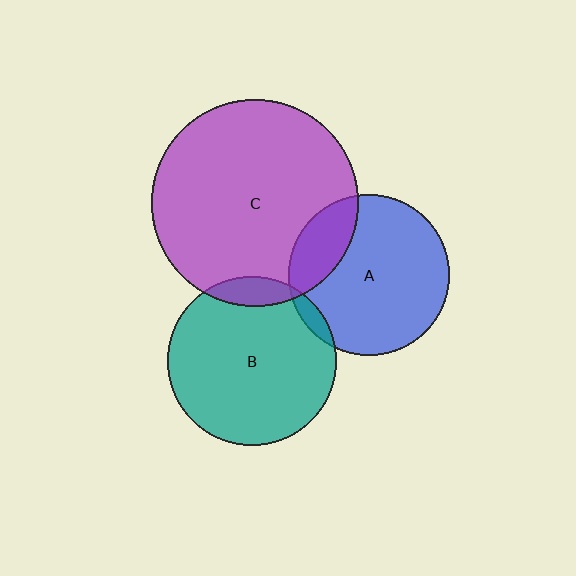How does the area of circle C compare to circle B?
Approximately 1.5 times.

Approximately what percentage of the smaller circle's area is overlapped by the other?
Approximately 20%.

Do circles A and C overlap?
Yes.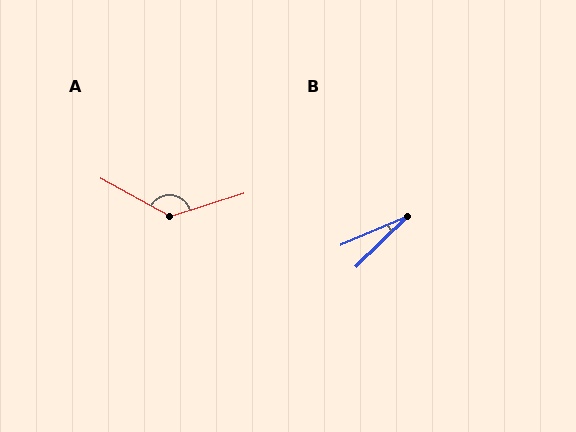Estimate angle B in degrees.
Approximately 21 degrees.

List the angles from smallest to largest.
B (21°), A (134°).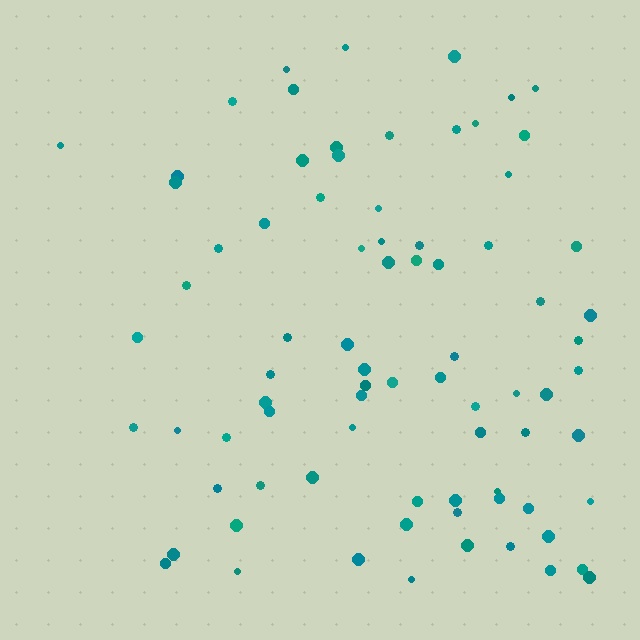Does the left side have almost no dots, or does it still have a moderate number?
Still a moderate number, just noticeably fewer than the right.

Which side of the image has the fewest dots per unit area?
The left.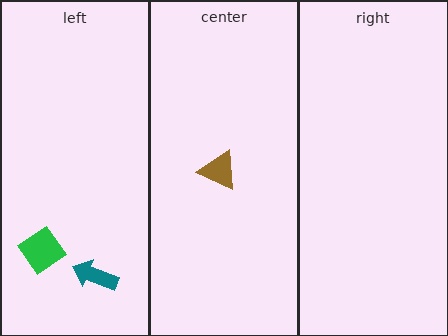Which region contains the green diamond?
The left region.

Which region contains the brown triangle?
The center region.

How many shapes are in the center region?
1.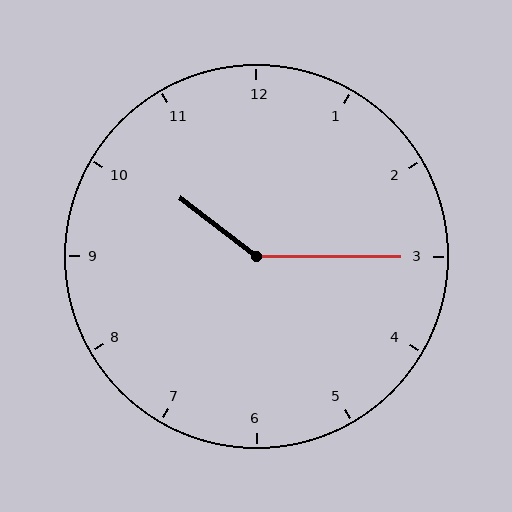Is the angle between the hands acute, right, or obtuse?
It is obtuse.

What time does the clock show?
10:15.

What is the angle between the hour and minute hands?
Approximately 142 degrees.